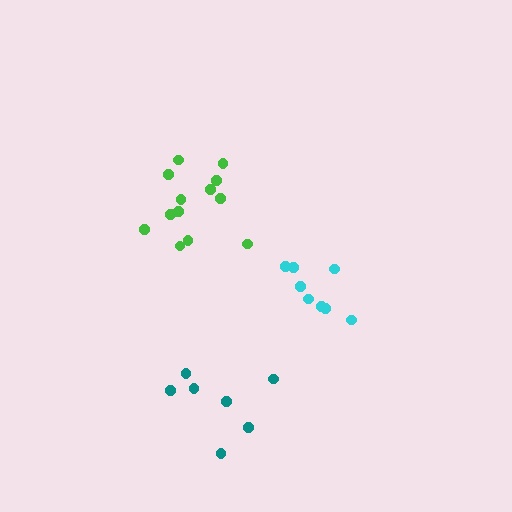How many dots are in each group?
Group 1: 8 dots, Group 2: 13 dots, Group 3: 7 dots (28 total).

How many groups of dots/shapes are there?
There are 3 groups.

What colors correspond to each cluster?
The clusters are colored: cyan, green, teal.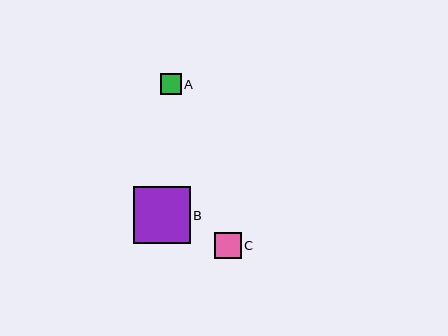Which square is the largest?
Square B is the largest with a size of approximately 57 pixels.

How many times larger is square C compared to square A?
Square C is approximately 1.3 times the size of square A.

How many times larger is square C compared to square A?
Square C is approximately 1.3 times the size of square A.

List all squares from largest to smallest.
From largest to smallest: B, C, A.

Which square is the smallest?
Square A is the smallest with a size of approximately 21 pixels.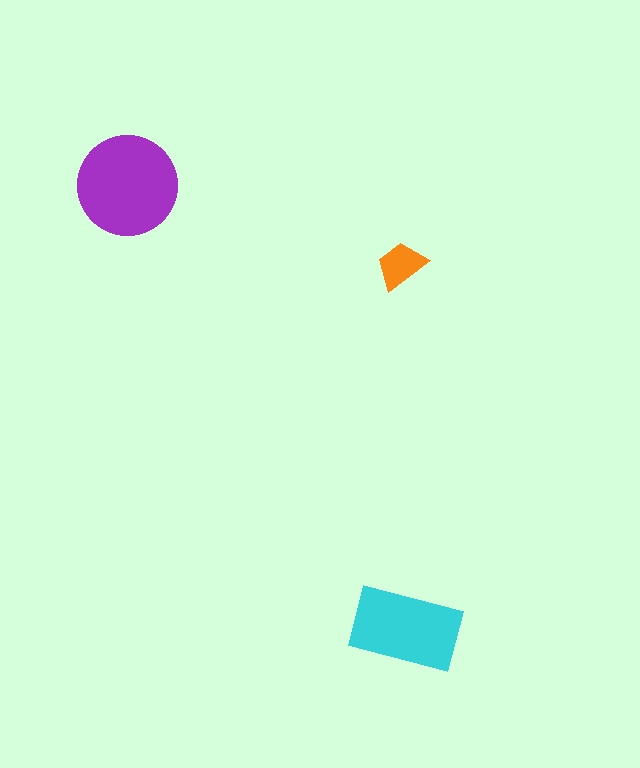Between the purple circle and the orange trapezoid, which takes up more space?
The purple circle.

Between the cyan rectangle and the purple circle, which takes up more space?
The purple circle.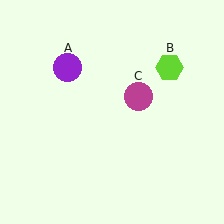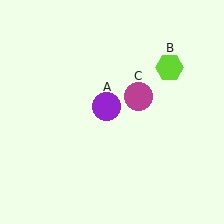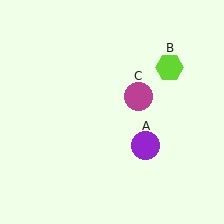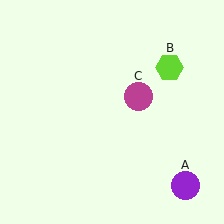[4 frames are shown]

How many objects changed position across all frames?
1 object changed position: purple circle (object A).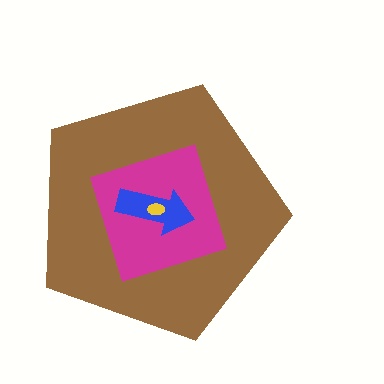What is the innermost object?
The yellow ellipse.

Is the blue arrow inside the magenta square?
Yes.